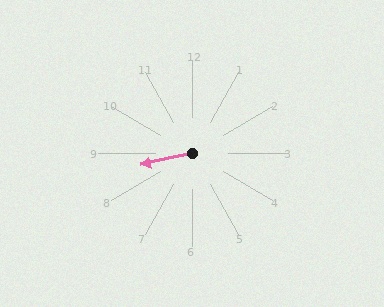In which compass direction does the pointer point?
West.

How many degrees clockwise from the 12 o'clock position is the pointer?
Approximately 257 degrees.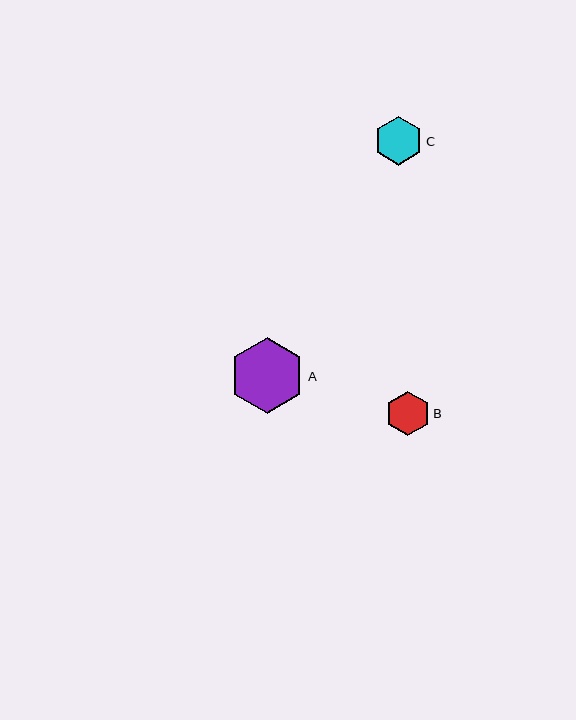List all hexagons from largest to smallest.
From largest to smallest: A, C, B.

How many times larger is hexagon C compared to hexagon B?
Hexagon C is approximately 1.1 times the size of hexagon B.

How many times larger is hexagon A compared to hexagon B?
Hexagon A is approximately 1.7 times the size of hexagon B.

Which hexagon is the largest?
Hexagon A is the largest with a size of approximately 76 pixels.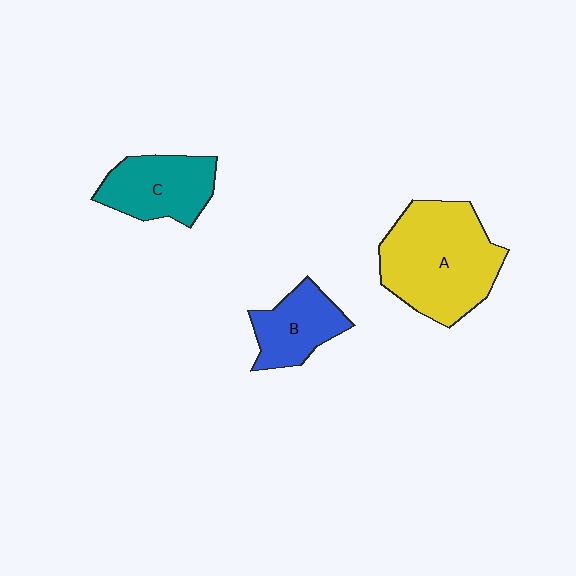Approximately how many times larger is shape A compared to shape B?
Approximately 2.1 times.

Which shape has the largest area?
Shape A (yellow).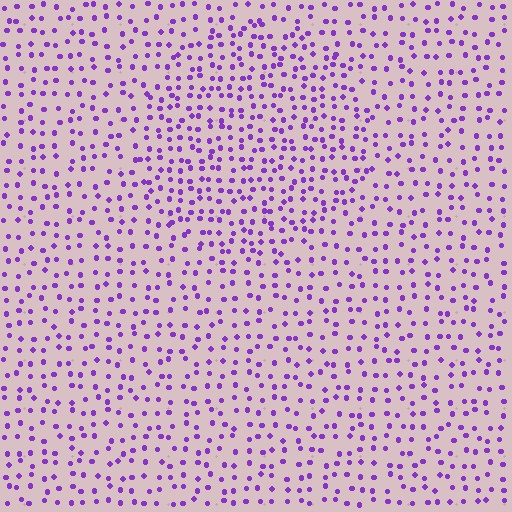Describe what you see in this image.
The image contains small purple elements arranged at two different densities. A circle-shaped region is visible where the elements are more densely packed than the surrounding area.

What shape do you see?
I see a circle.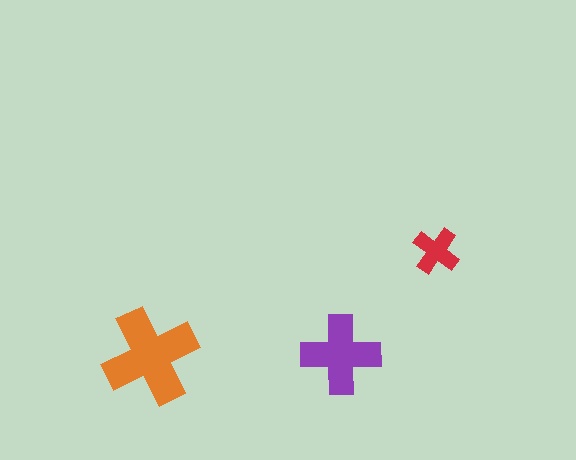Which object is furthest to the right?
The red cross is rightmost.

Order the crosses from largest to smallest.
the orange one, the purple one, the red one.